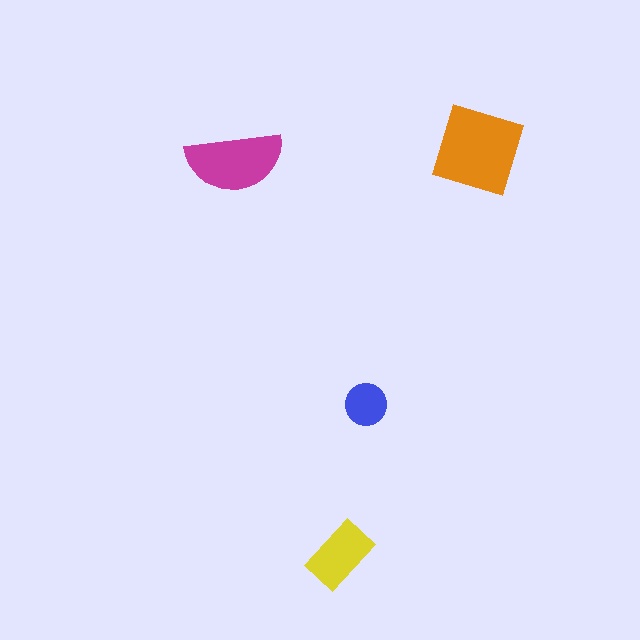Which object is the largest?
The orange square.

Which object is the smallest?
The blue circle.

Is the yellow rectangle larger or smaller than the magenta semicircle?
Smaller.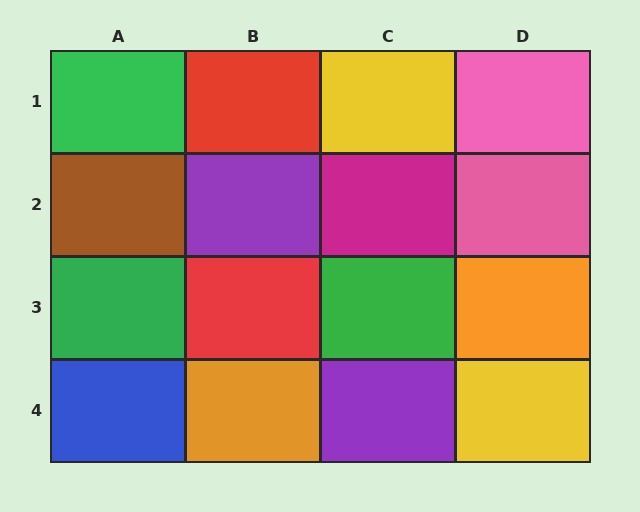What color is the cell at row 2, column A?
Brown.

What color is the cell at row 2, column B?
Purple.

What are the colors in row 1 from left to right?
Green, red, yellow, pink.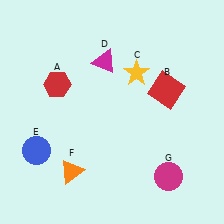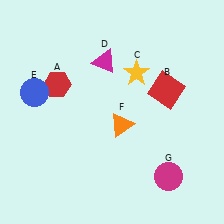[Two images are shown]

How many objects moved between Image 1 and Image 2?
2 objects moved between the two images.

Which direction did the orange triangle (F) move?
The orange triangle (F) moved right.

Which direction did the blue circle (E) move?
The blue circle (E) moved up.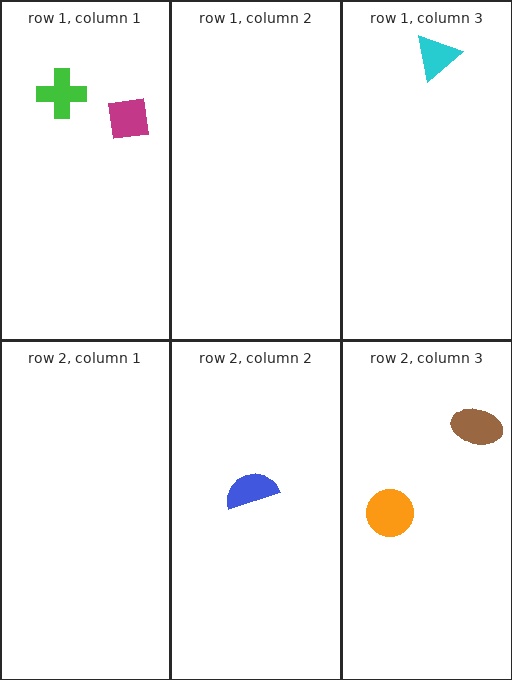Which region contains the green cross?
The row 1, column 1 region.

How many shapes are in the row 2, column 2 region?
1.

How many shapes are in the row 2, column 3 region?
2.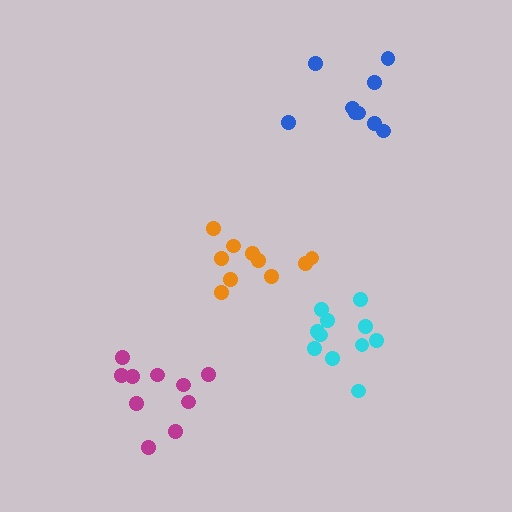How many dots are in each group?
Group 1: 10 dots, Group 2: 9 dots, Group 3: 11 dots, Group 4: 10 dots (40 total).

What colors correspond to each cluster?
The clusters are colored: magenta, blue, cyan, orange.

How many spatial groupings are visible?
There are 4 spatial groupings.